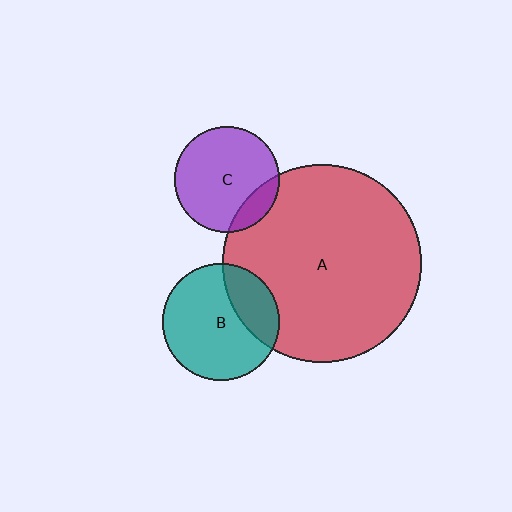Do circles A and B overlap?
Yes.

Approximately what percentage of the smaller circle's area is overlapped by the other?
Approximately 25%.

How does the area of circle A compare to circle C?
Approximately 3.5 times.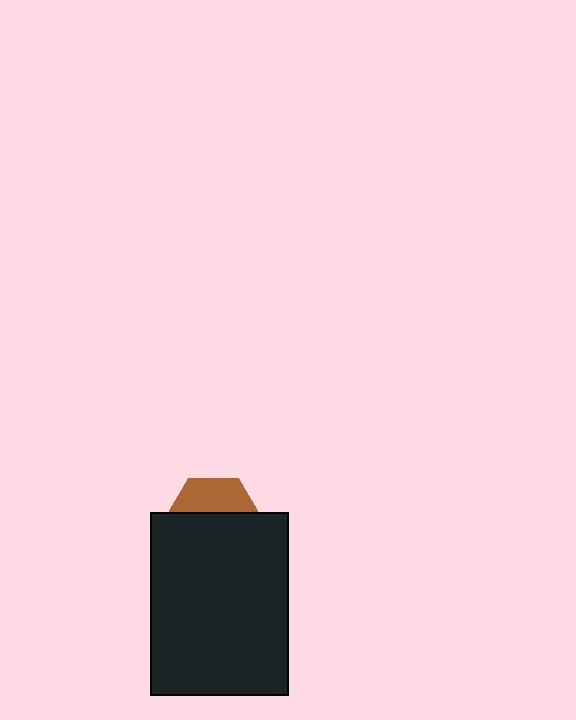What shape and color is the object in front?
The object in front is a black rectangle.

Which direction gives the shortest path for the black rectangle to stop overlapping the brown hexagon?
Moving down gives the shortest separation.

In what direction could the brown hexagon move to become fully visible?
The brown hexagon could move up. That would shift it out from behind the black rectangle entirely.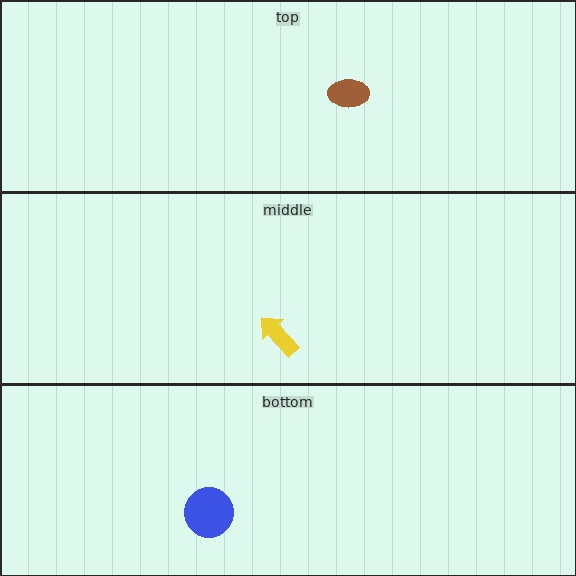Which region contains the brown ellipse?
The top region.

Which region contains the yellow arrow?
The middle region.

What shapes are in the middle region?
The yellow arrow.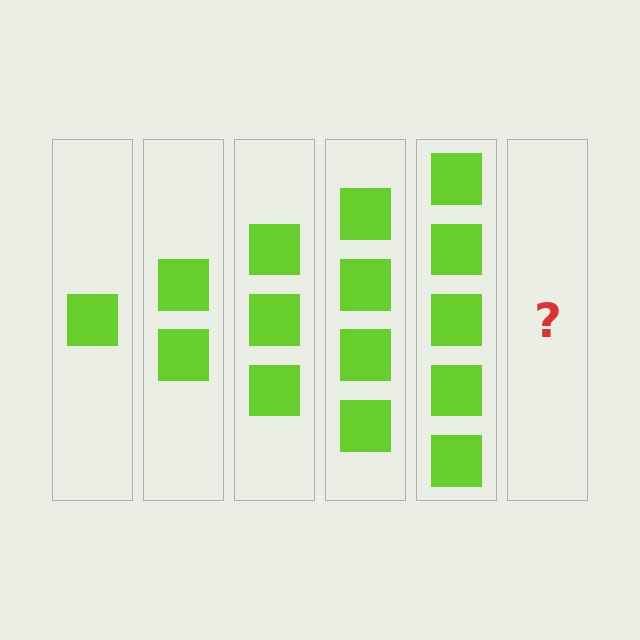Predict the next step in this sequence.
The next step is 6 squares.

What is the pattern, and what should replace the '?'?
The pattern is that each step adds one more square. The '?' should be 6 squares.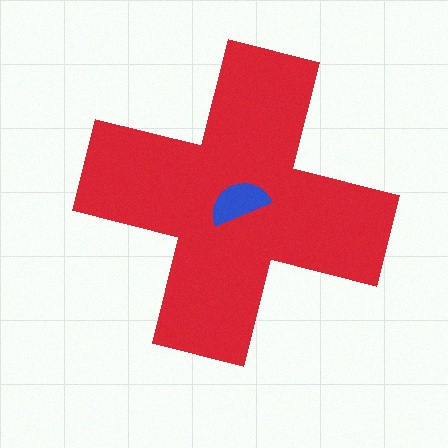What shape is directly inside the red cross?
The blue semicircle.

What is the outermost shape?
The red cross.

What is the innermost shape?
The blue semicircle.